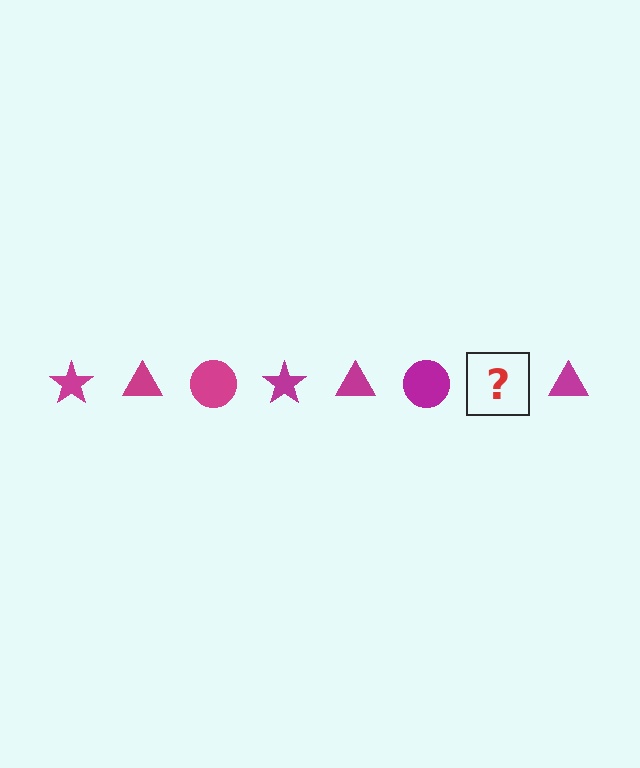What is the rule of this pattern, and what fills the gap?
The rule is that the pattern cycles through star, triangle, circle shapes in magenta. The gap should be filled with a magenta star.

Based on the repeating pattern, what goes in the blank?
The blank should be a magenta star.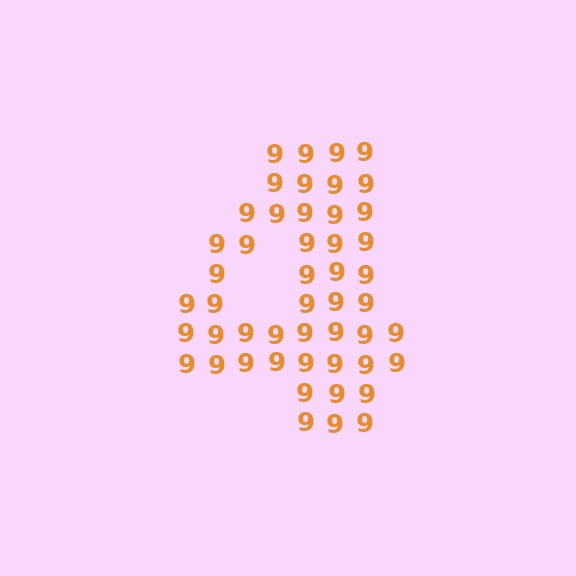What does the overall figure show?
The overall figure shows the digit 4.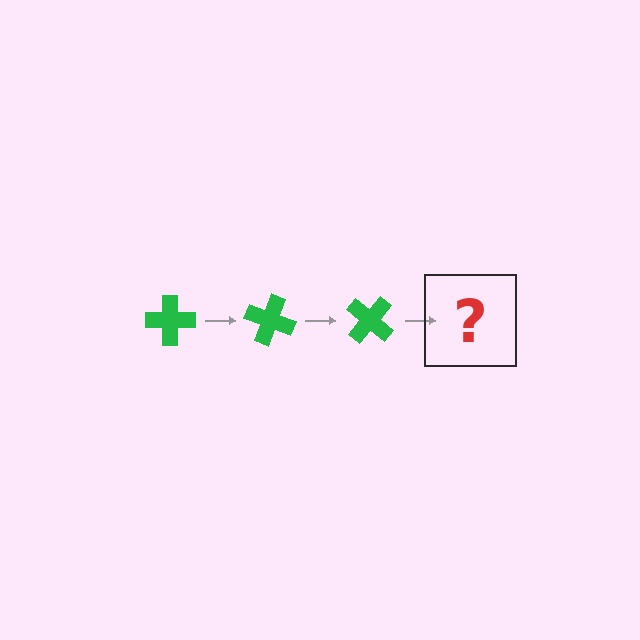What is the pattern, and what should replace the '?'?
The pattern is that the cross rotates 20 degrees each step. The '?' should be a green cross rotated 60 degrees.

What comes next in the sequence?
The next element should be a green cross rotated 60 degrees.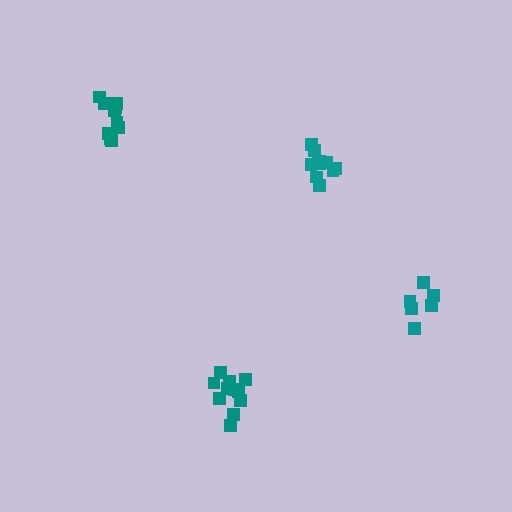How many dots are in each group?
Group 1: 11 dots, Group 2: 11 dots, Group 3: 6 dots, Group 4: 11 dots (39 total).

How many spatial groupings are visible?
There are 4 spatial groupings.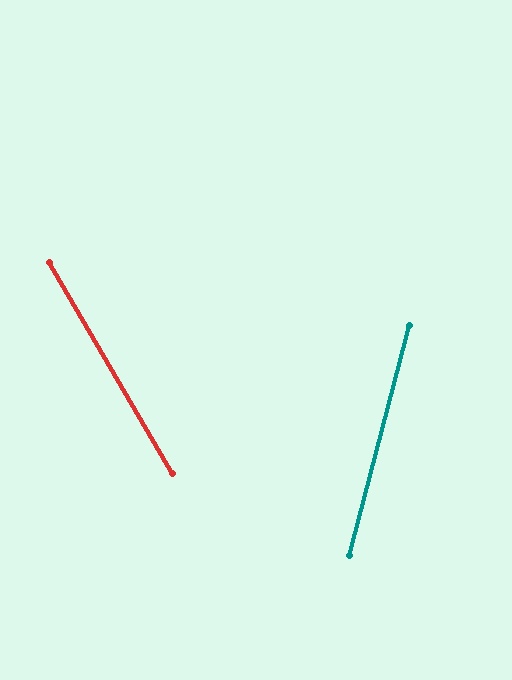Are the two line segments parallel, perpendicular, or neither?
Neither parallel nor perpendicular — they differ by about 45°.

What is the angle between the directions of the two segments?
Approximately 45 degrees.